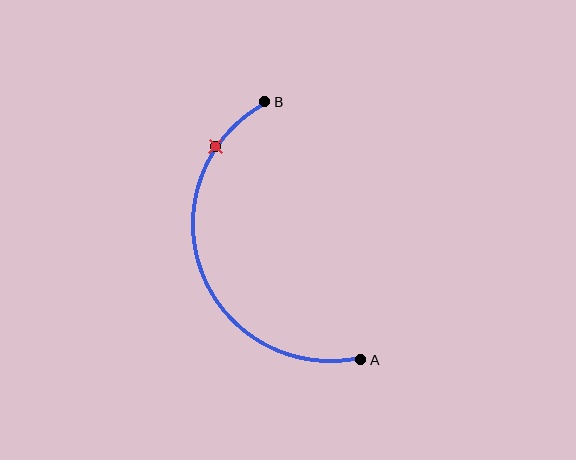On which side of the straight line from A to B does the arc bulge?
The arc bulges to the left of the straight line connecting A and B.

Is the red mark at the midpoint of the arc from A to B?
No. The red mark lies on the arc but is closer to endpoint B. The arc midpoint would be at the point on the curve equidistant along the arc from both A and B.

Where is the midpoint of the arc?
The arc midpoint is the point on the curve farthest from the straight line joining A and B. It sits to the left of that line.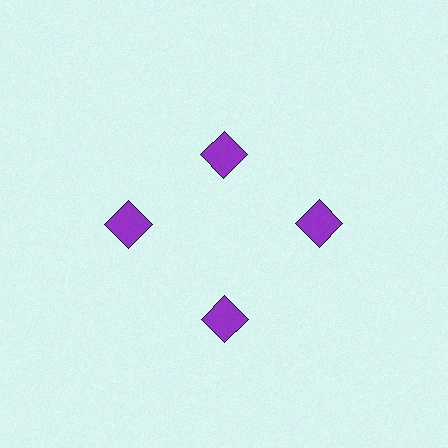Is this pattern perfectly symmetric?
No. The 4 purple squares are arranged in a ring, but one element near the 12 o'clock position is pulled inward toward the center, breaking the 4-fold rotational symmetry.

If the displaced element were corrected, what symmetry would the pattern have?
It would have 4-fold rotational symmetry — the pattern would map onto itself every 90 degrees.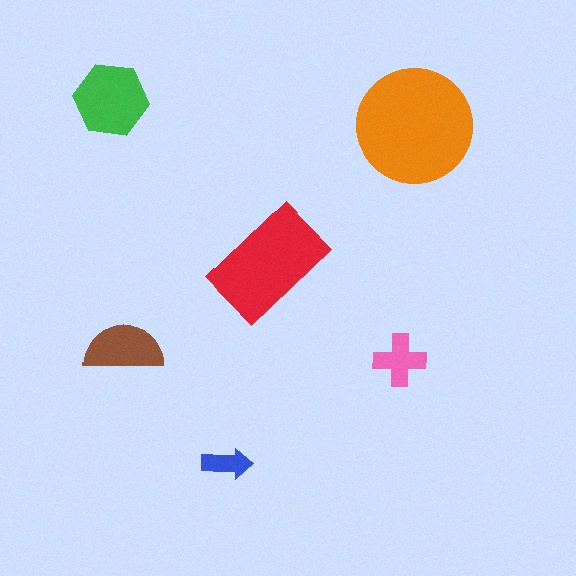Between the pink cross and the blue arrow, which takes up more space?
The pink cross.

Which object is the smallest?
The blue arrow.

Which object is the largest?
The orange circle.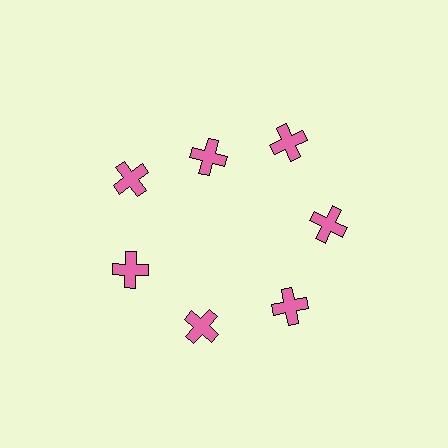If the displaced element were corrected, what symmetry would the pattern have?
It would have 7-fold rotational symmetry — the pattern would map onto itself every 51 degrees.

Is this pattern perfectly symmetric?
No. The 7 pink crosses are arranged in a ring, but one element near the 12 o'clock position is pulled inward toward the center, breaking the 7-fold rotational symmetry.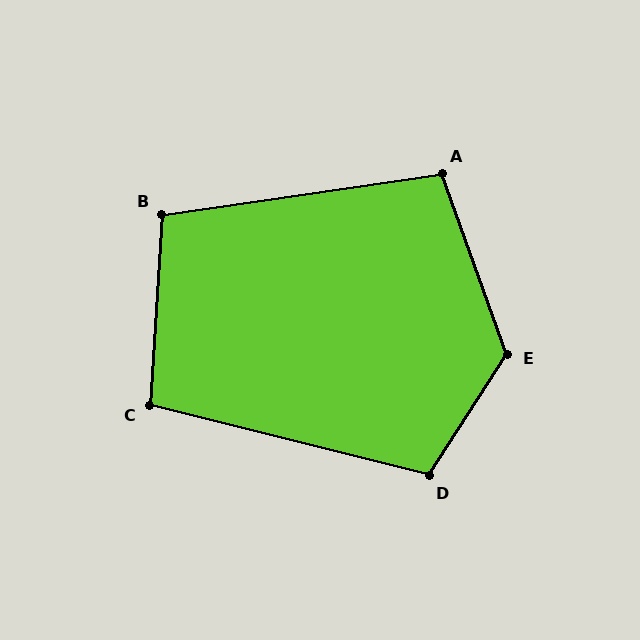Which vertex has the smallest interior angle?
C, at approximately 101 degrees.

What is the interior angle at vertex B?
Approximately 102 degrees (obtuse).